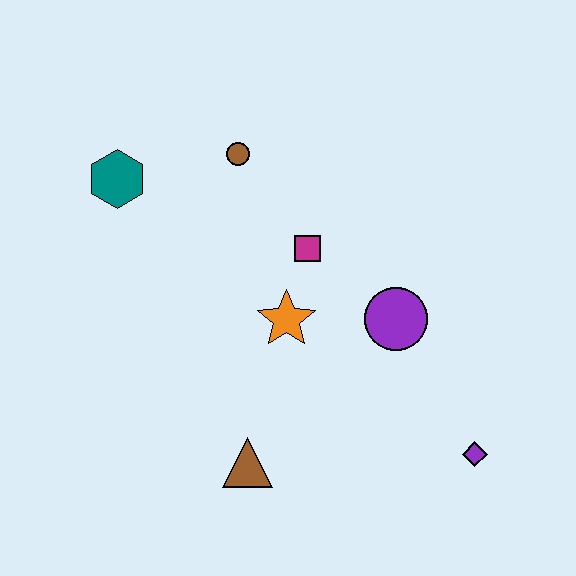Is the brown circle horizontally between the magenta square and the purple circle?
No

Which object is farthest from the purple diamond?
The teal hexagon is farthest from the purple diamond.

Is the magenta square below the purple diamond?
No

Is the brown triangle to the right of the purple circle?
No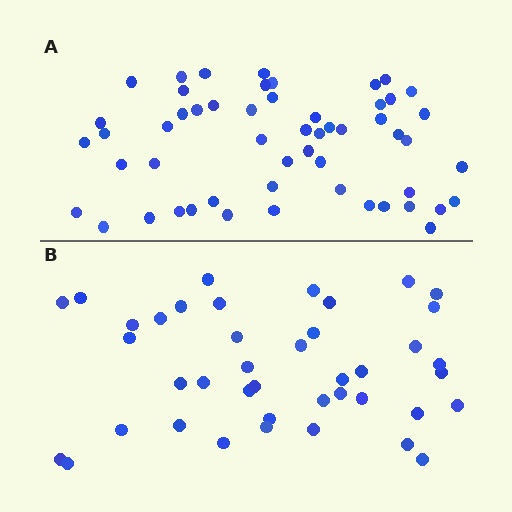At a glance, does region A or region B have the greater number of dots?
Region A (the top region) has more dots.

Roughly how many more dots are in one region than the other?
Region A has approximately 15 more dots than region B.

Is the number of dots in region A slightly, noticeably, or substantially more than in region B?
Region A has noticeably more, but not dramatically so. The ratio is roughly 1.3 to 1.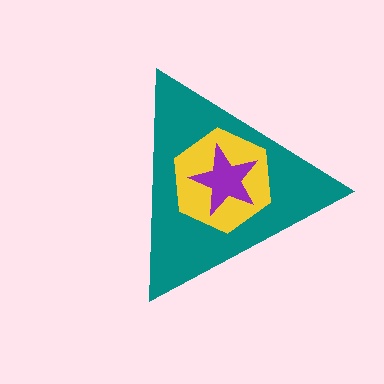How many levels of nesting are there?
3.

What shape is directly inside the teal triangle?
The yellow hexagon.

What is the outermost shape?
The teal triangle.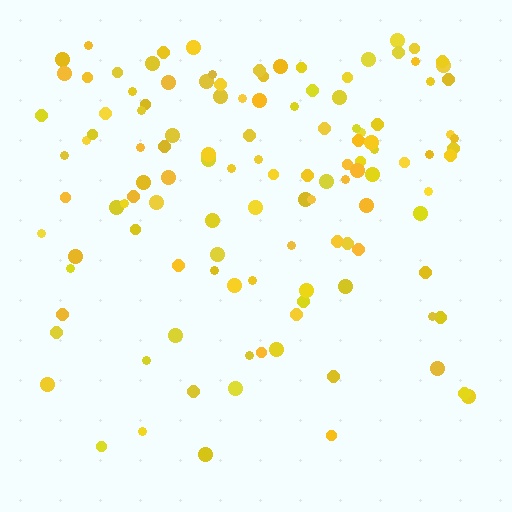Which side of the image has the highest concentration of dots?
The top.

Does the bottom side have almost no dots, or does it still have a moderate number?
Still a moderate number, just noticeably fewer than the top.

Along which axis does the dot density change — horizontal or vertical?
Vertical.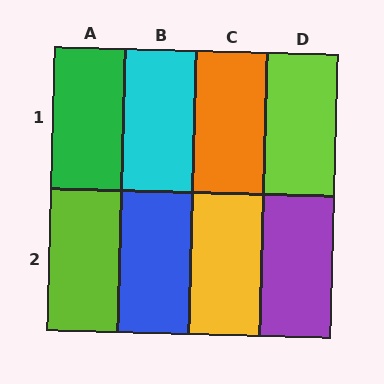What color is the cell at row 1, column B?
Cyan.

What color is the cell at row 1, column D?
Lime.